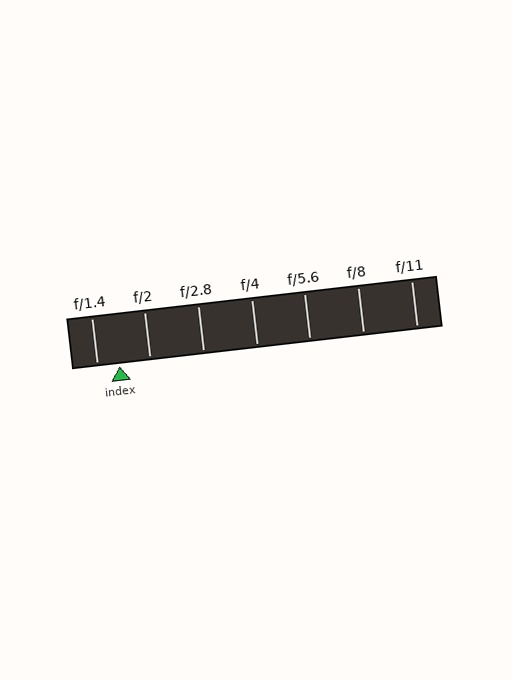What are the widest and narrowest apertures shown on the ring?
The widest aperture shown is f/1.4 and the narrowest is f/11.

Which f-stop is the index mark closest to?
The index mark is closest to f/1.4.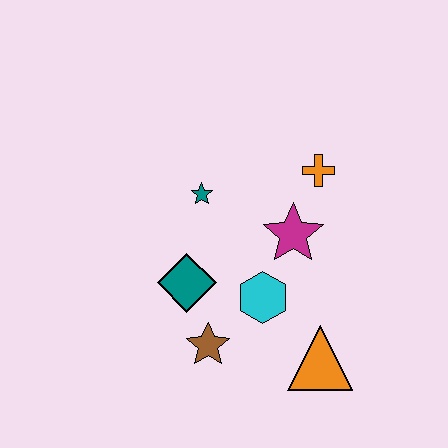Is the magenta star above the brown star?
Yes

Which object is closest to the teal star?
The teal diamond is closest to the teal star.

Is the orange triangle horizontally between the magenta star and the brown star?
No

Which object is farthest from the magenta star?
The brown star is farthest from the magenta star.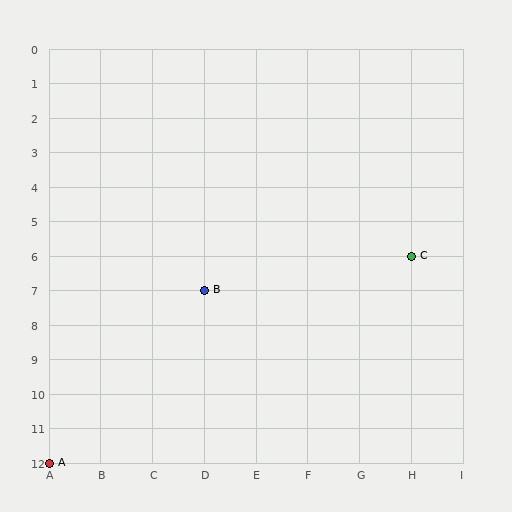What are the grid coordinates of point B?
Point B is at grid coordinates (D, 7).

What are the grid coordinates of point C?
Point C is at grid coordinates (H, 6).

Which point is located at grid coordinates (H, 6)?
Point C is at (H, 6).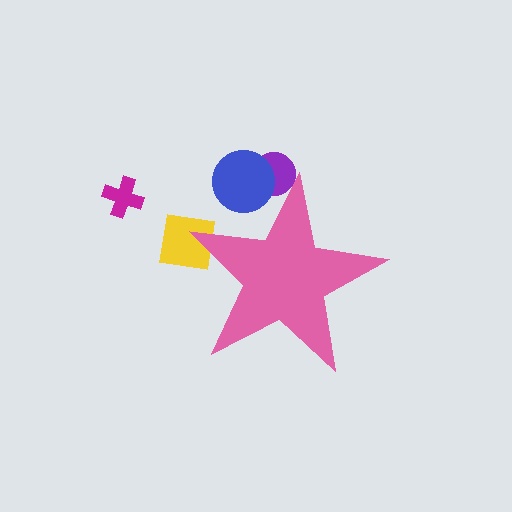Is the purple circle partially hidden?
Yes, the purple circle is partially hidden behind the pink star.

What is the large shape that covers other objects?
A pink star.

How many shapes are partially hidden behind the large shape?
3 shapes are partially hidden.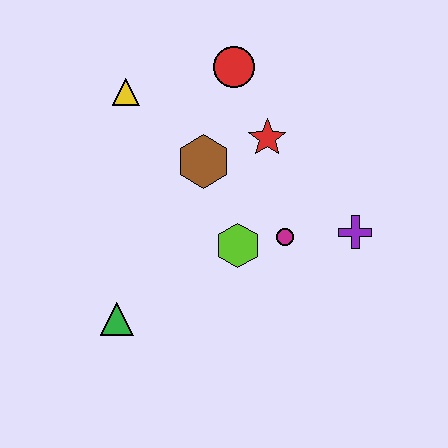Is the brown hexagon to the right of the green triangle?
Yes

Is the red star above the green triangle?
Yes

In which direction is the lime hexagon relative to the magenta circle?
The lime hexagon is to the left of the magenta circle.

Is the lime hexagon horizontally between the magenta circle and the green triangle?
Yes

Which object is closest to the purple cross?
The magenta circle is closest to the purple cross.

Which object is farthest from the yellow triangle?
The purple cross is farthest from the yellow triangle.